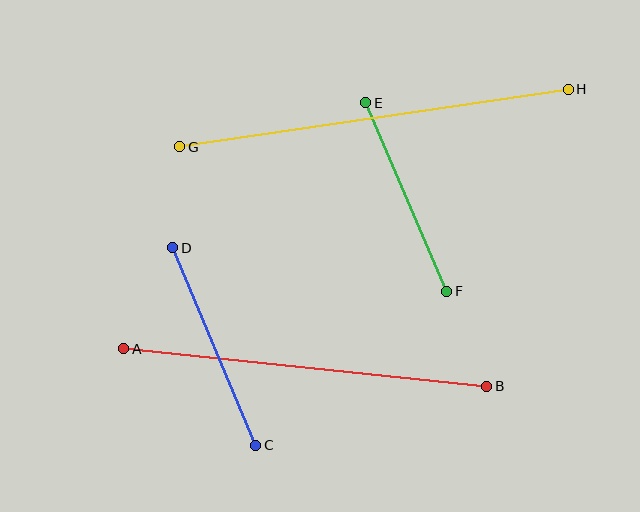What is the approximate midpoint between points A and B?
The midpoint is at approximately (305, 368) pixels.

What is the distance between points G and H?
The distance is approximately 393 pixels.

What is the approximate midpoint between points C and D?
The midpoint is at approximately (214, 347) pixels.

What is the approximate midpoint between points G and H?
The midpoint is at approximately (374, 118) pixels.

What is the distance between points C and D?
The distance is approximately 214 pixels.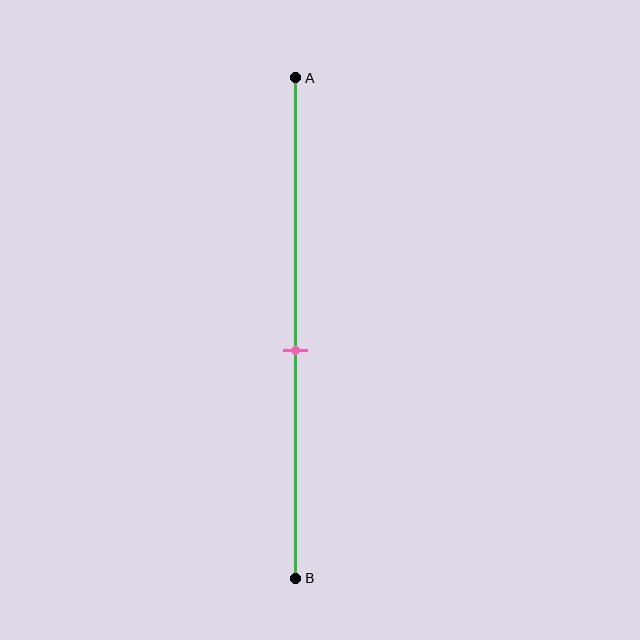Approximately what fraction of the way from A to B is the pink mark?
The pink mark is approximately 55% of the way from A to B.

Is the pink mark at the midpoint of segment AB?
No, the mark is at about 55% from A, not at the 50% midpoint.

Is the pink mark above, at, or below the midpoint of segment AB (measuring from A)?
The pink mark is below the midpoint of segment AB.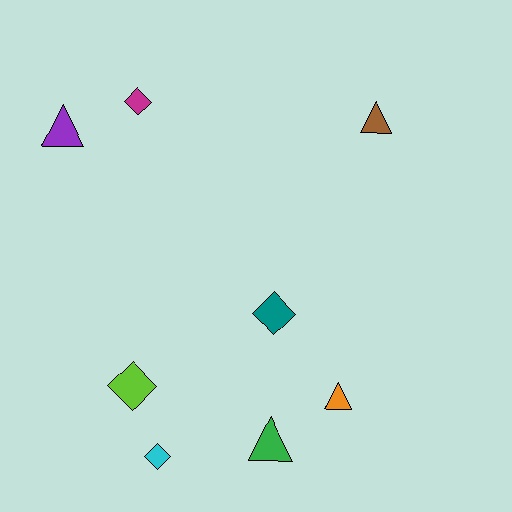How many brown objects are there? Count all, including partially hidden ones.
There is 1 brown object.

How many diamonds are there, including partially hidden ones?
There are 4 diamonds.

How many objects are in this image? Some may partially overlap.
There are 8 objects.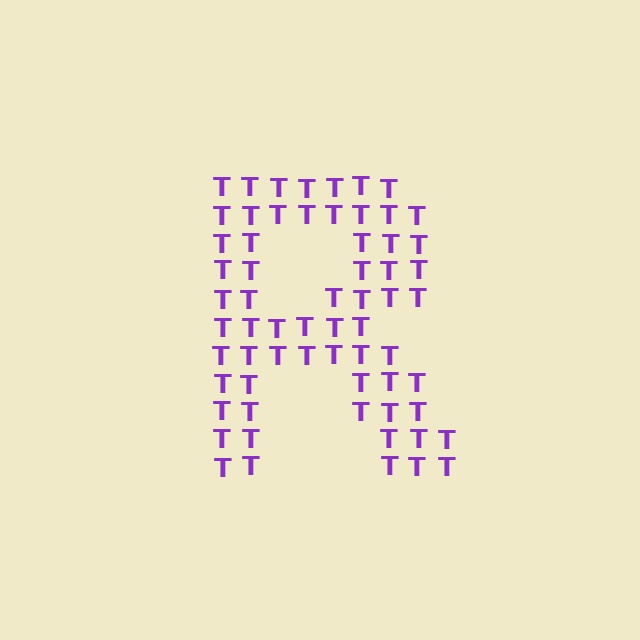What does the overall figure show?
The overall figure shows the letter R.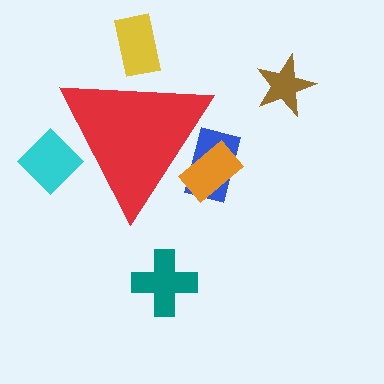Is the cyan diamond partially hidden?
Yes, the cyan diamond is partially hidden behind the red triangle.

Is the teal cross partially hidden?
No, the teal cross is fully visible.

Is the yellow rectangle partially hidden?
Yes, the yellow rectangle is partially hidden behind the red triangle.